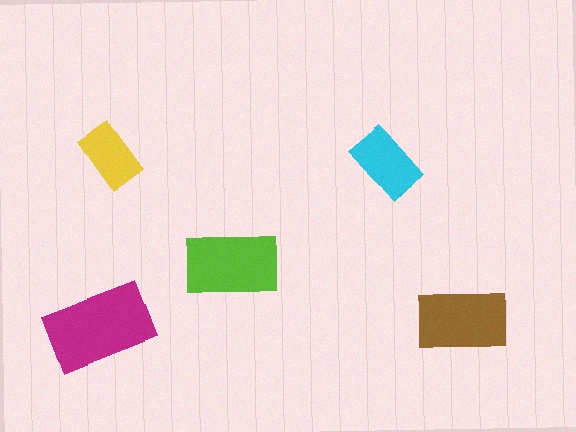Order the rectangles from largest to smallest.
the magenta one, the lime one, the brown one, the cyan one, the yellow one.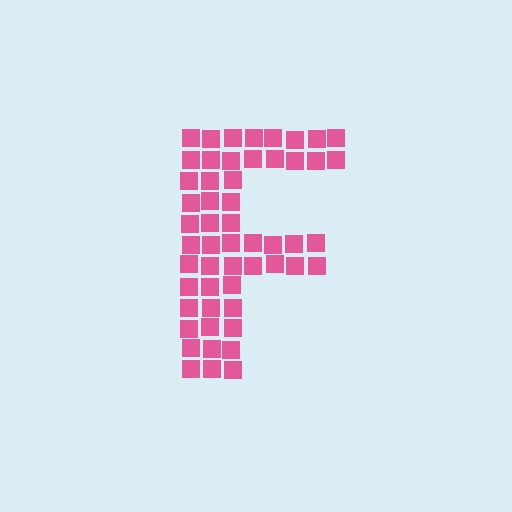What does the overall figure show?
The overall figure shows the letter F.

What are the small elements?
The small elements are squares.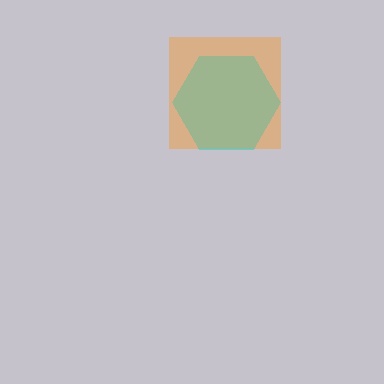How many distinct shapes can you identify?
There are 2 distinct shapes: a cyan hexagon, an orange square.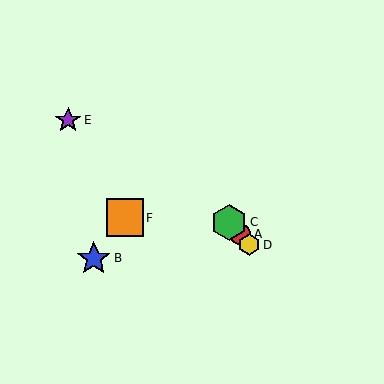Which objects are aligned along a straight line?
Objects A, C, D are aligned along a straight line.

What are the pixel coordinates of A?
Object A is at (240, 234).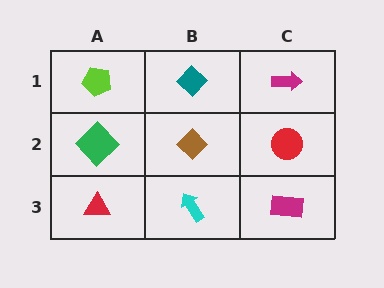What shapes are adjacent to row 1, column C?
A red circle (row 2, column C), a teal diamond (row 1, column B).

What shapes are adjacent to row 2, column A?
A lime pentagon (row 1, column A), a red triangle (row 3, column A), a brown diamond (row 2, column B).